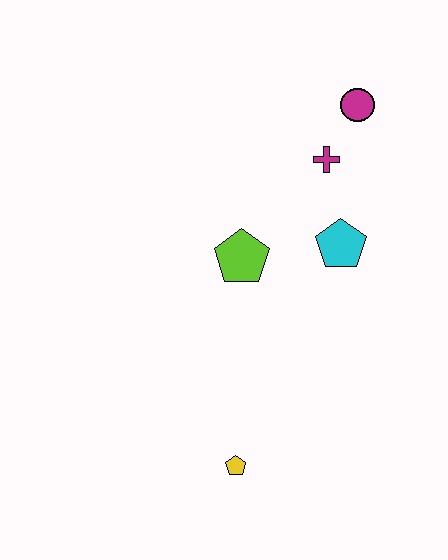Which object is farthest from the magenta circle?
The yellow pentagon is farthest from the magenta circle.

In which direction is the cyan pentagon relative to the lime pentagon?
The cyan pentagon is to the right of the lime pentagon.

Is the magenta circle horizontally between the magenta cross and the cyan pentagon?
No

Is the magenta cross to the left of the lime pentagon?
No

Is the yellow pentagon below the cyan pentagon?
Yes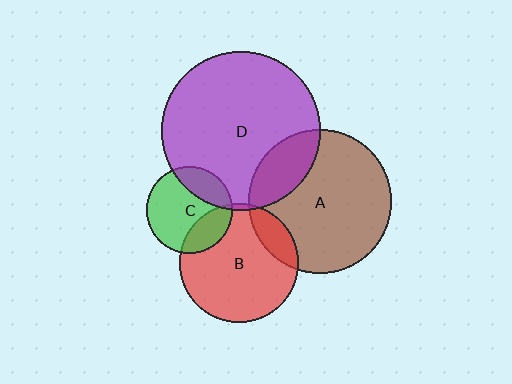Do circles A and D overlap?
Yes.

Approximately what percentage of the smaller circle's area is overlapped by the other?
Approximately 20%.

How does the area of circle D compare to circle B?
Approximately 1.8 times.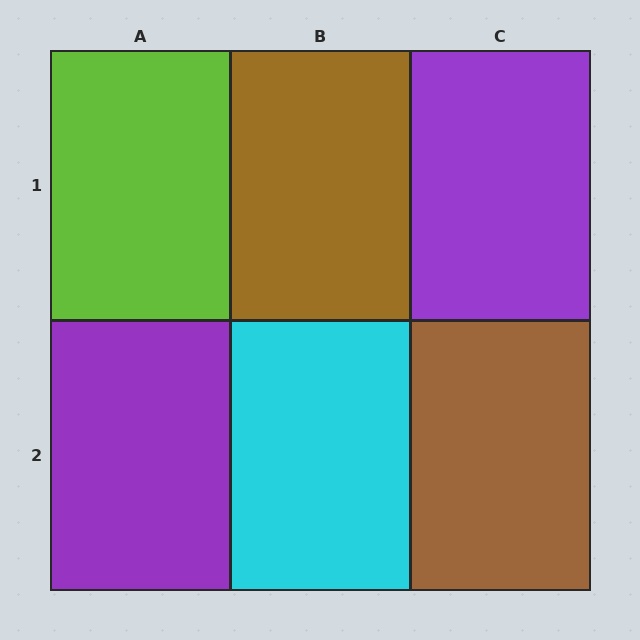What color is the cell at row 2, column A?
Purple.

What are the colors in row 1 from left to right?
Lime, brown, purple.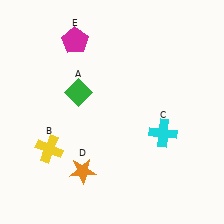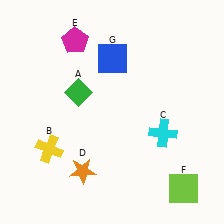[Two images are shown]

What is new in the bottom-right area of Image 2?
A lime square (F) was added in the bottom-right area of Image 2.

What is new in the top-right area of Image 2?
A blue square (G) was added in the top-right area of Image 2.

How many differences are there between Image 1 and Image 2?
There are 2 differences between the two images.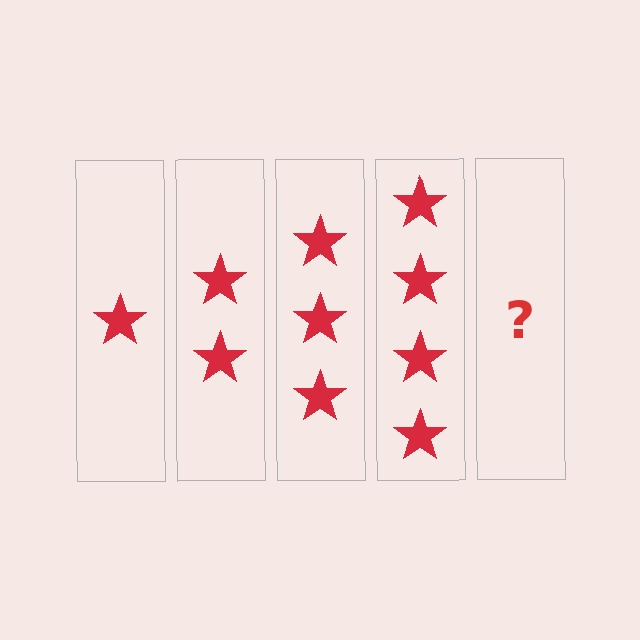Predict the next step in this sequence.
The next step is 5 stars.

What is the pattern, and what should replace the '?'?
The pattern is that each step adds one more star. The '?' should be 5 stars.